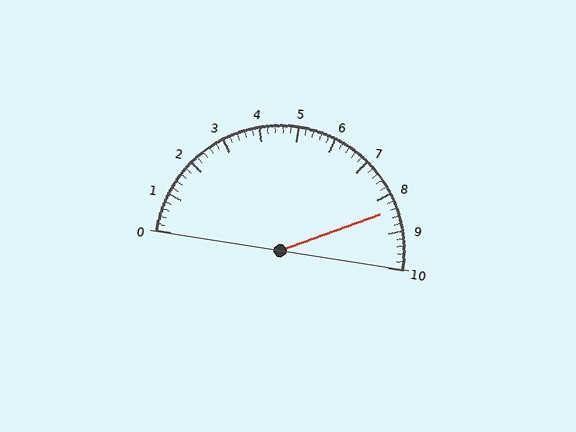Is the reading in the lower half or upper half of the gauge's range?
The reading is in the upper half of the range (0 to 10).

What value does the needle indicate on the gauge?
The needle indicates approximately 8.4.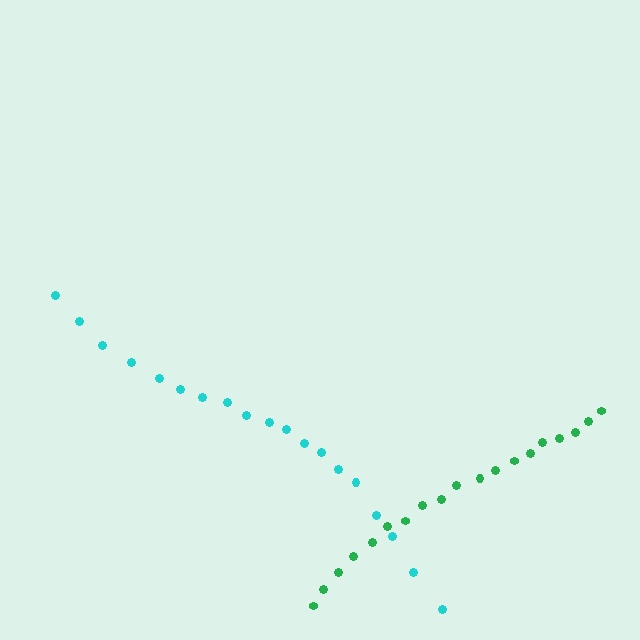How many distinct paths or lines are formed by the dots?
There are 2 distinct paths.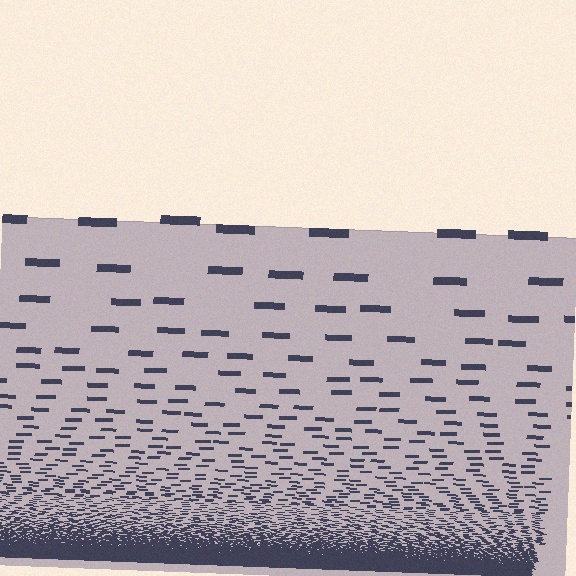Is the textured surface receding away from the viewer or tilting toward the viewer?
The surface appears to tilt toward the viewer. Texture elements get larger and sparser toward the top.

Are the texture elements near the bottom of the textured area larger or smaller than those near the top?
Smaller. The gradient is inverted — elements near the bottom are smaller and denser.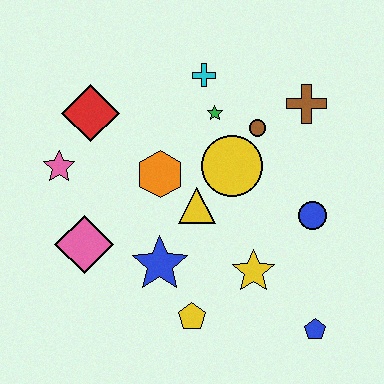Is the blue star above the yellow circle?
No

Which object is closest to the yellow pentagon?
The blue star is closest to the yellow pentagon.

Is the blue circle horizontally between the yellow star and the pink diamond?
No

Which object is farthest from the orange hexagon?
The blue pentagon is farthest from the orange hexagon.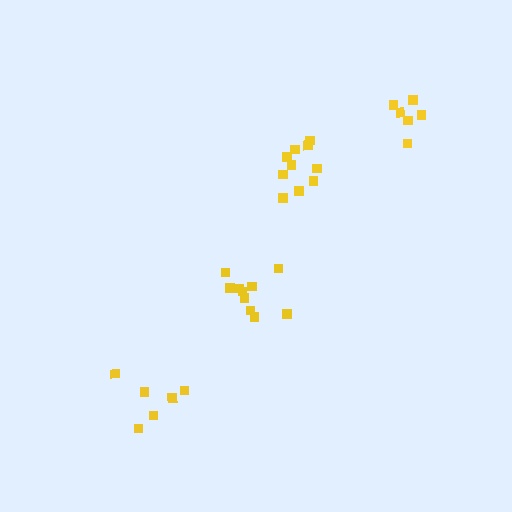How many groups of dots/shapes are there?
There are 4 groups.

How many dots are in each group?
Group 1: 10 dots, Group 2: 6 dots, Group 3: 10 dots, Group 4: 6 dots (32 total).